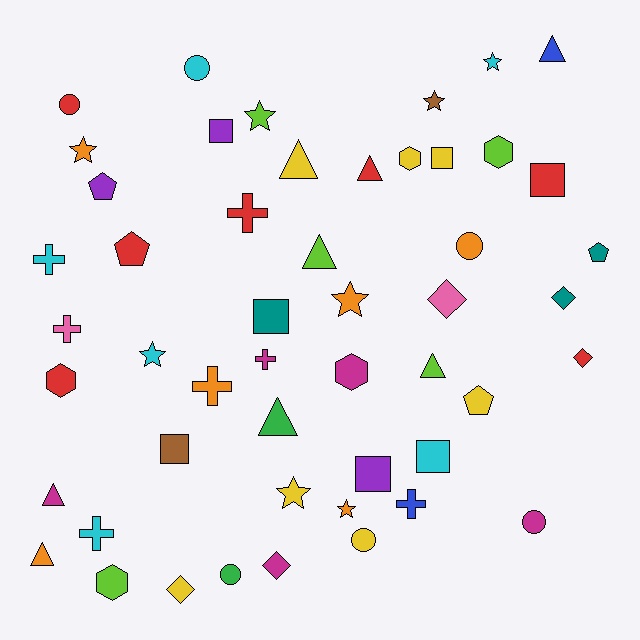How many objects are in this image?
There are 50 objects.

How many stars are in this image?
There are 8 stars.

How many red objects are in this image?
There are 7 red objects.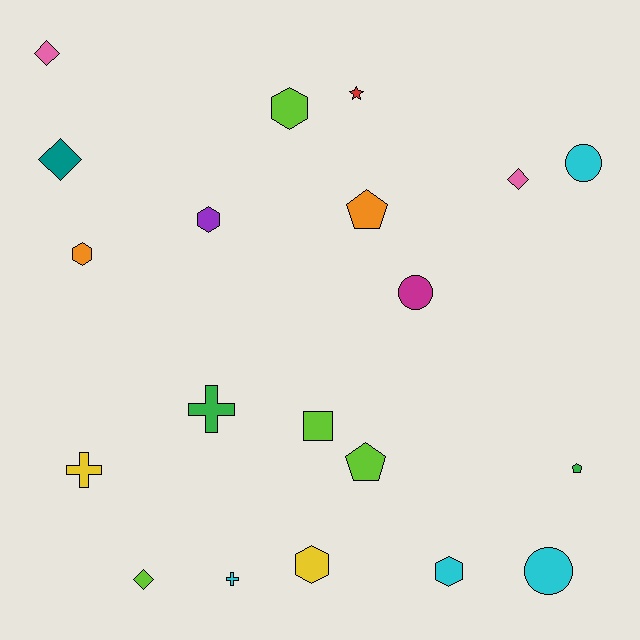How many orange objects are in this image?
There are 2 orange objects.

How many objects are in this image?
There are 20 objects.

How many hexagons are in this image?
There are 5 hexagons.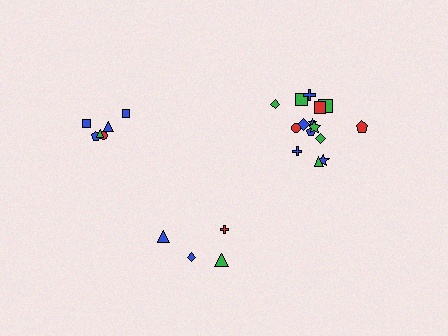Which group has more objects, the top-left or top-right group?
The top-right group.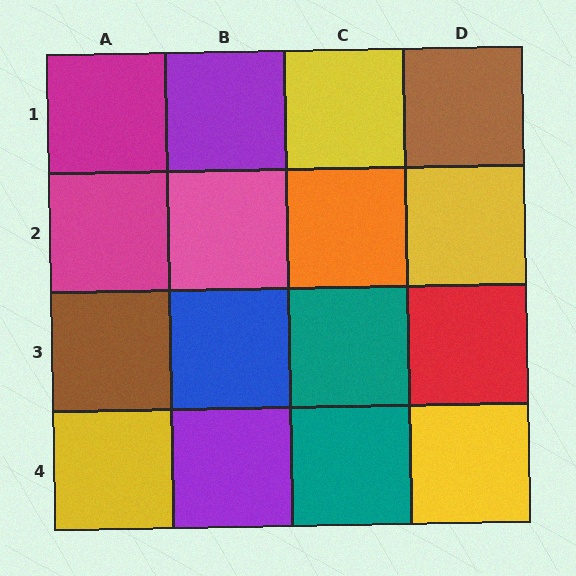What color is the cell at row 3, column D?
Red.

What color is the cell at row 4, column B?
Purple.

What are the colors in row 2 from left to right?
Magenta, pink, orange, yellow.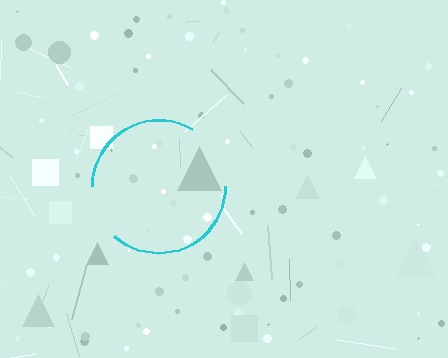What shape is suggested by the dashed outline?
The dashed outline suggests a circle.